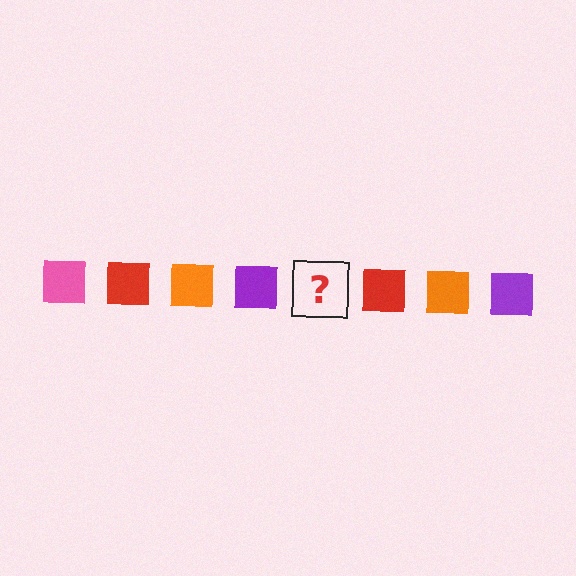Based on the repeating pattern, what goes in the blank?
The blank should be a pink square.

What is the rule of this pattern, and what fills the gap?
The rule is that the pattern cycles through pink, red, orange, purple squares. The gap should be filled with a pink square.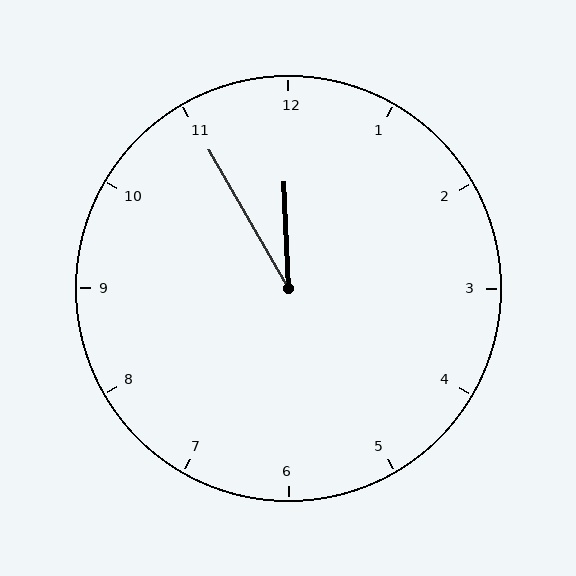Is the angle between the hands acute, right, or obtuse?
It is acute.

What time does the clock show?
11:55.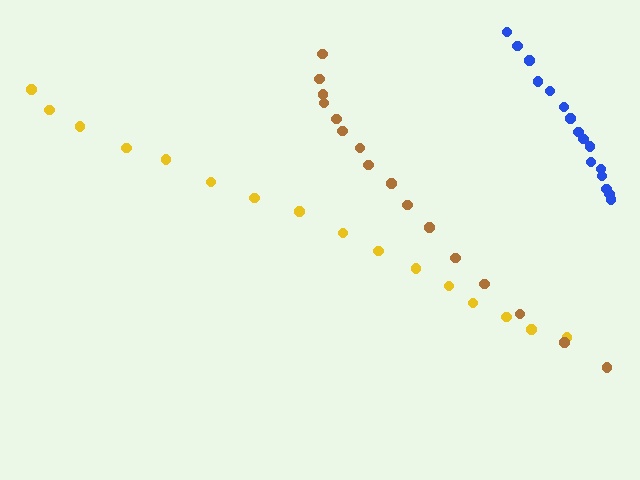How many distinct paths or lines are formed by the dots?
There are 3 distinct paths.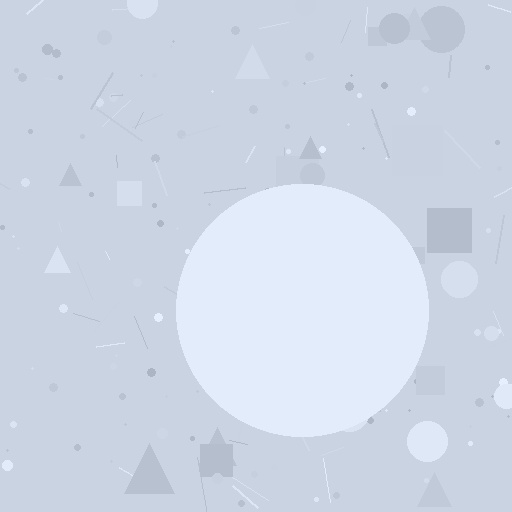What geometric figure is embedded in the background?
A circle is embedded in the background.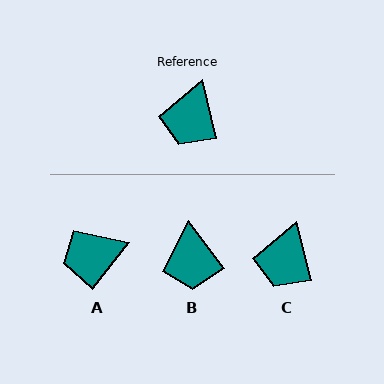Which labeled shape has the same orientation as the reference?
C.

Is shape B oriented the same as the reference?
No, it is off by about 23 degrees.